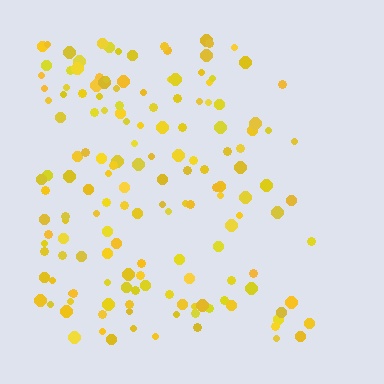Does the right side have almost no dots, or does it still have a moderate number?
Still a moderate number, just noticeably fewer than the left.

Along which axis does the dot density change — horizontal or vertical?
Horizontal.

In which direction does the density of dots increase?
From right to left, with the left side densest.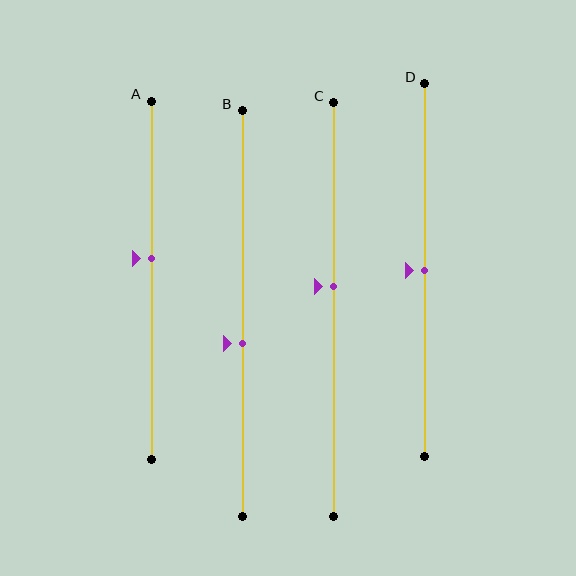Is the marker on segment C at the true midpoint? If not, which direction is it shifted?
No, the marker on segment C is shifted upward by about 6% of the segment length.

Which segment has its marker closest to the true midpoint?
Segment D has its marker closest to the true midpoint.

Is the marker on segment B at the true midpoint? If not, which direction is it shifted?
No, the marker on segment B is shifted downward by about 7% of the segment length.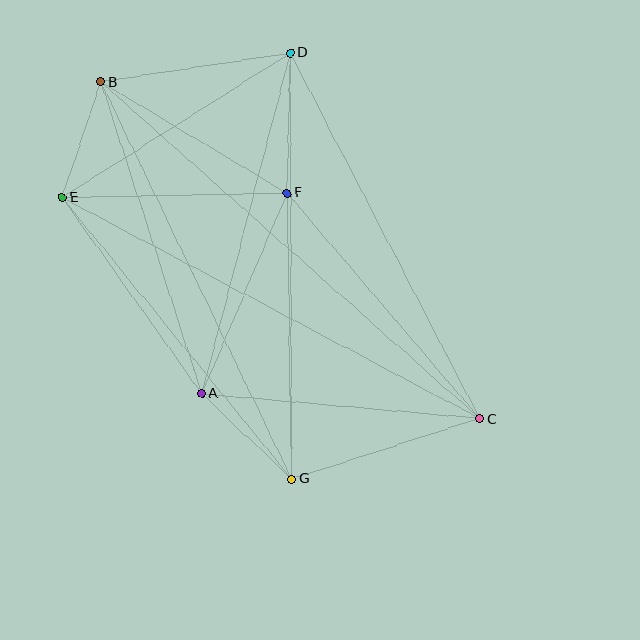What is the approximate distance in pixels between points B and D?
The distance between B and D is approximately 191 pixels.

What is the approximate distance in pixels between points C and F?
The distance between C and F is approximately 297 pixels.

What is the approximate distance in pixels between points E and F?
The distance between E and F is approximately 225 pixels.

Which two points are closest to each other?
Points B and E are closest to each other.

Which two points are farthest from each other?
Points B and C are farthest from each other.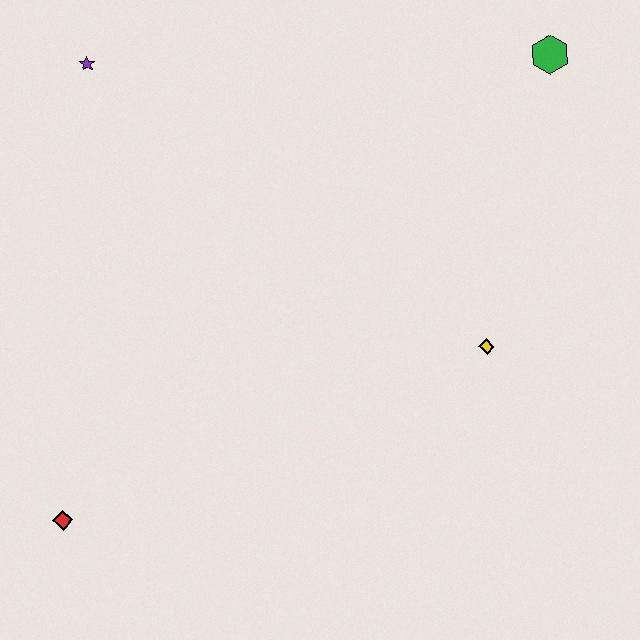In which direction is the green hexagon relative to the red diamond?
The green hexagon is to the right of the red diamond.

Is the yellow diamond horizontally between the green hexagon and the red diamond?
Yes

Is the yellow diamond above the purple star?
No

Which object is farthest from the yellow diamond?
The purple star is farthest from the yellow diamond.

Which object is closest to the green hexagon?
The yellow diamond is closest to the green hexagon.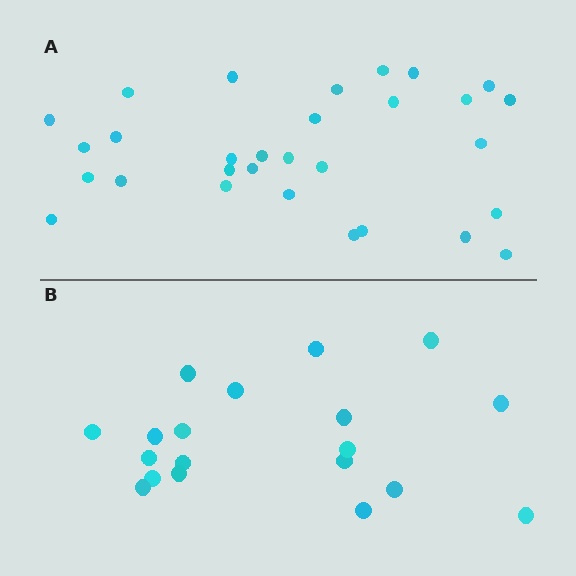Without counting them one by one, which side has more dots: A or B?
Region A (the top region) has more dots.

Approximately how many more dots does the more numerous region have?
Region A has roughly 12 or so more dots than region B.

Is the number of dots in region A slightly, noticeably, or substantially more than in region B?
Region A has substantially more. The ratio is roughly 1.6 to 1.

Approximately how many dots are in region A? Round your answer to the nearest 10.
About 30 dots.